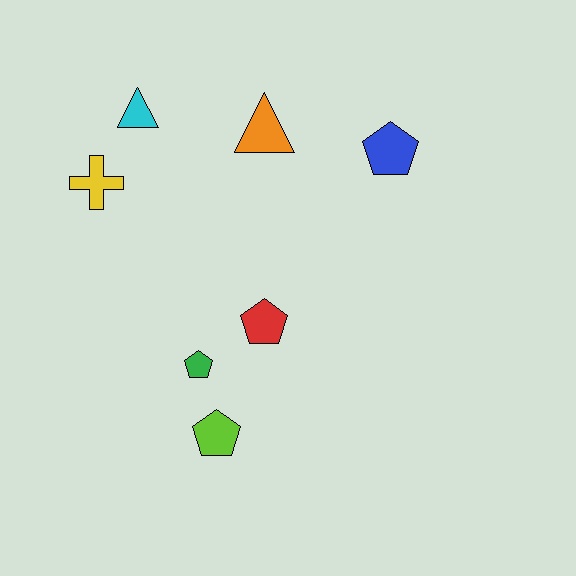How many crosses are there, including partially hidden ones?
There is 1 cross.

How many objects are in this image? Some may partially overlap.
There are 7 objects.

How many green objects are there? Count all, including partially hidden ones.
There is 1 green object.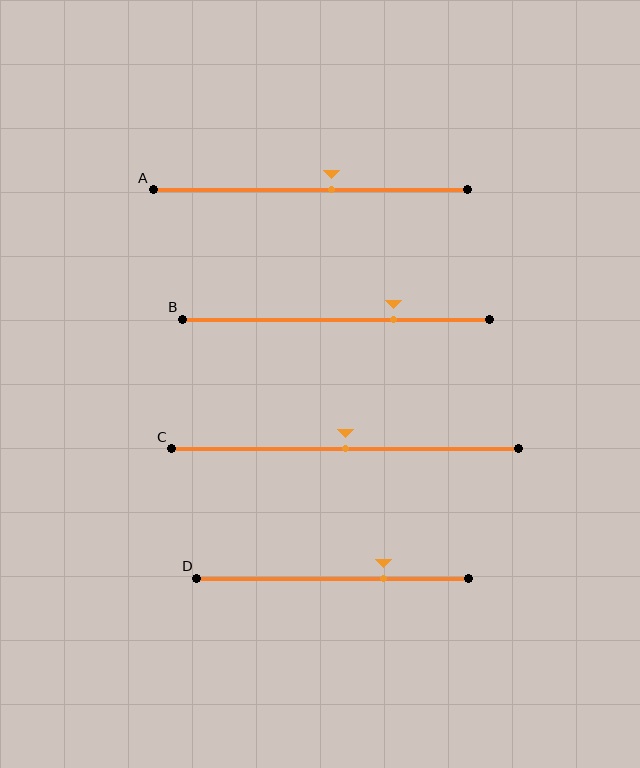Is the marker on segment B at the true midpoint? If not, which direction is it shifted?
No, the marker on segment B is shifted to the right by about 19% of the segment length.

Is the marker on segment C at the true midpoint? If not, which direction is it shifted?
Yes, the marker on segment C is at the true midpoint.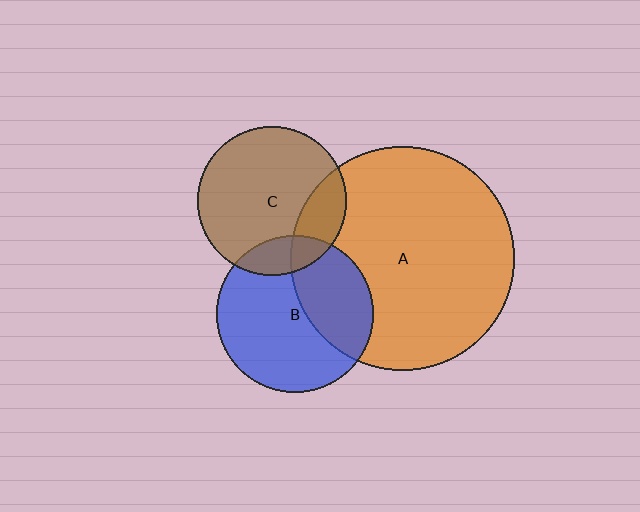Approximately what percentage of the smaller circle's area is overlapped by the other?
Approximately 20%.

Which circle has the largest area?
Circle A (orange).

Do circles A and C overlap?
Yes.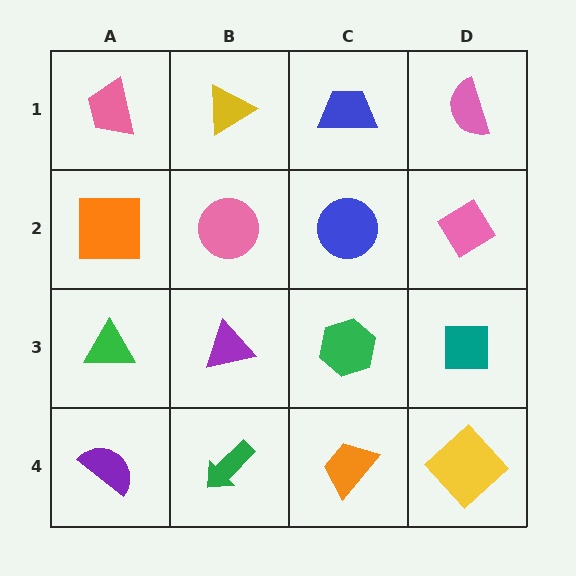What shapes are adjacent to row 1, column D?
A pink diamond (row 2, column D), a blue trapezoid (row 1, column C).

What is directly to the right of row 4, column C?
A yellow diamond.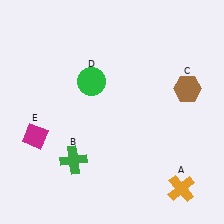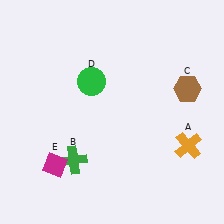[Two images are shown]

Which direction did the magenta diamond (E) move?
The magenta diamond (E) moved down.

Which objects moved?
The objects that moved are: the orange cross (A), the magenta diamond (E).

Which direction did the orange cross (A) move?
The orange cross (A) moved up.